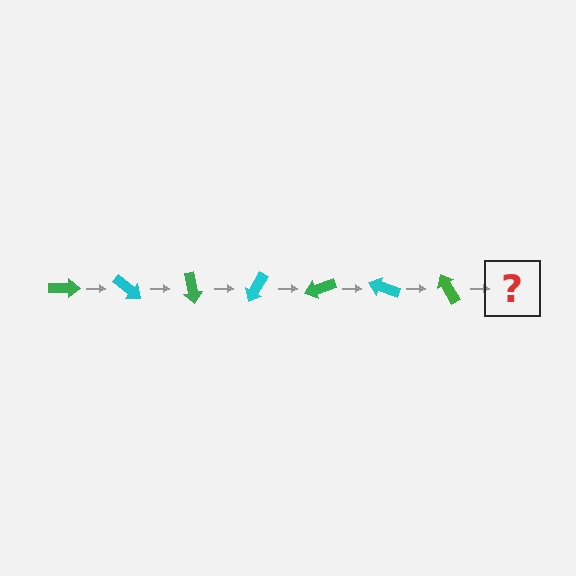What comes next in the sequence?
The next element should be a cyan arrow, rotated 280 degrees from the start.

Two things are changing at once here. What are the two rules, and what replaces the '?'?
The two rules are that it rotates 40 degrees each step and the color cycles through green and cyan. The '?' should be a cyan arrow, rotated 280 degrees from the start.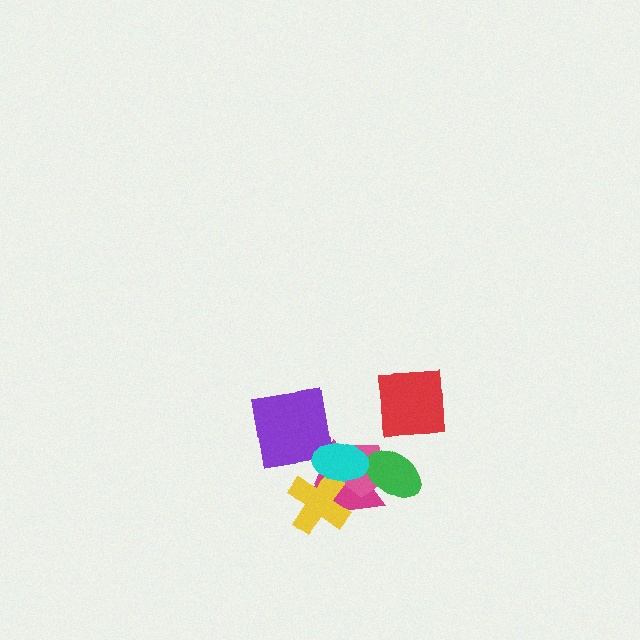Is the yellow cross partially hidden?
Yes, it is partially covered by another shape.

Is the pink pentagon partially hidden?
Yes, it is partially covered by another shape.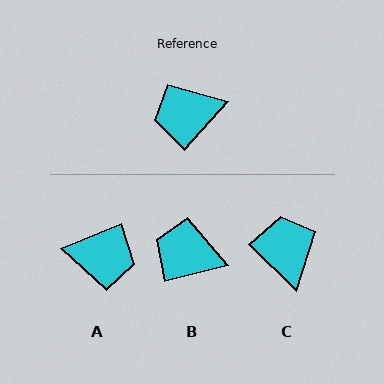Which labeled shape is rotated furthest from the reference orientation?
A, about 153 degrees away.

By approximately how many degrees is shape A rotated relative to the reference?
Approximately 153 degrees counter-clockwise.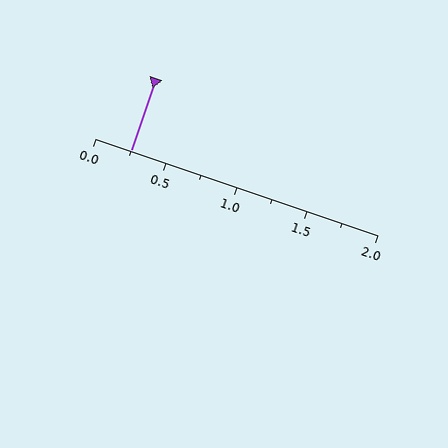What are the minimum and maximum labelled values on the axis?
The axis runs from 0.0 to 2.0.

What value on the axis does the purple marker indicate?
The marker indicates approximately 0.25.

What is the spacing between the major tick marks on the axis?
The major ticks are spaced 0.5 apart.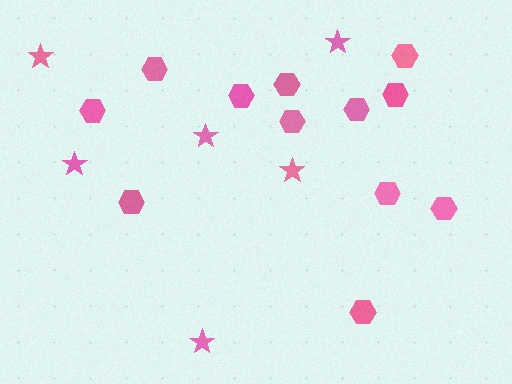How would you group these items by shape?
There are 2 groups: one group of stars (6) and one group of hexagons (12).